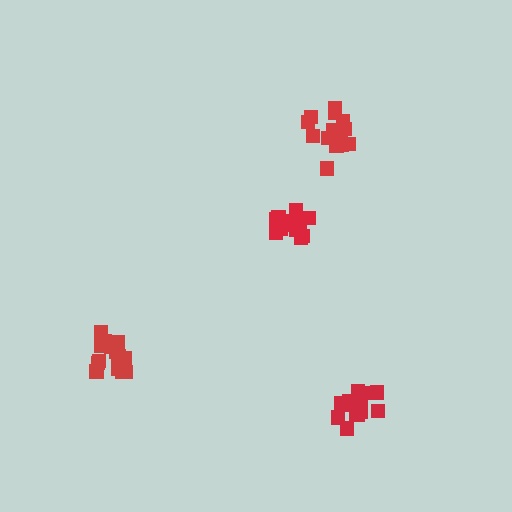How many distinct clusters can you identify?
There are 4 distinct clusters.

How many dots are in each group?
Group 1: 15 dots, Group 2: 16 dots, Group 3: 13 dots, Group 4: 17 dots (61 total).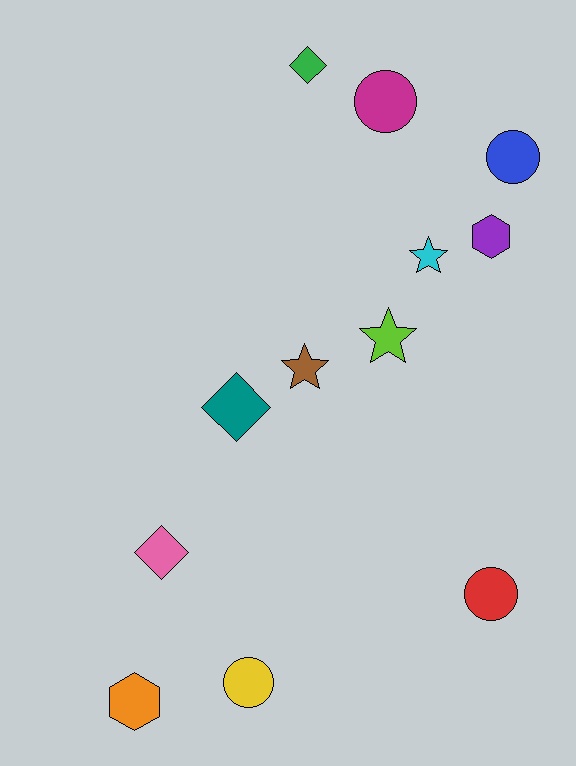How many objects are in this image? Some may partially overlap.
There are 12 objects.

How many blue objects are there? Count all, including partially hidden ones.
There is 1 blue object.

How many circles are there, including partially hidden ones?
There are 4 circles.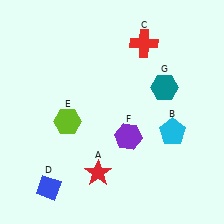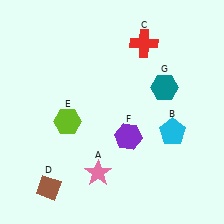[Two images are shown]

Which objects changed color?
A changed from red to pink. D changed from blue to brown.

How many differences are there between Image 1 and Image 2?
There are 2 differences between the two images.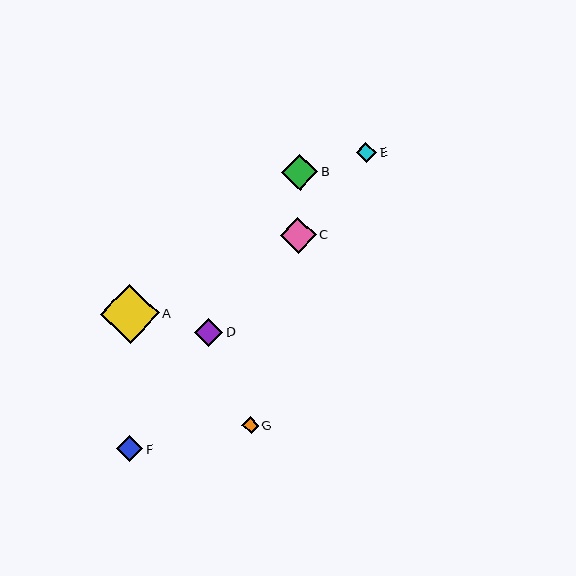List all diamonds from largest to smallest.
From largest to smallest: A, C, B, D, F, E, G.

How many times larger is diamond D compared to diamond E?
Diamond D is approximately 1.4 times the size of diamond E.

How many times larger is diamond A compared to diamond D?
Diamond A is approximately 2.1 times the size of diamond D.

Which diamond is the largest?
Diamond A is the largest with a size of approximately 58 pixels.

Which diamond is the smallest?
Diamond G is the smallest with a size of approximately 17 pixels.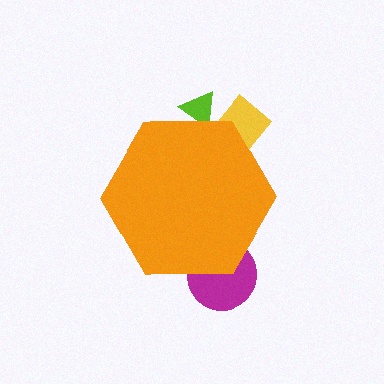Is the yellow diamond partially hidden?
Yes, the yellow diamond is partially hidden behind the orange hexagon.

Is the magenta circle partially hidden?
Yes, the magenta circle is partially hidden behind the orange hexagon.